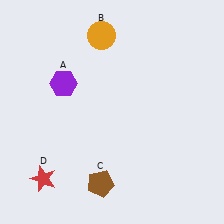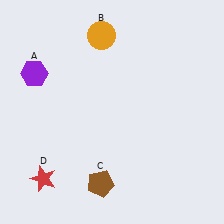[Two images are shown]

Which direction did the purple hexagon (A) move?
The purple hexagon (A) moved left.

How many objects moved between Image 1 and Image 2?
1 object moved between the two images.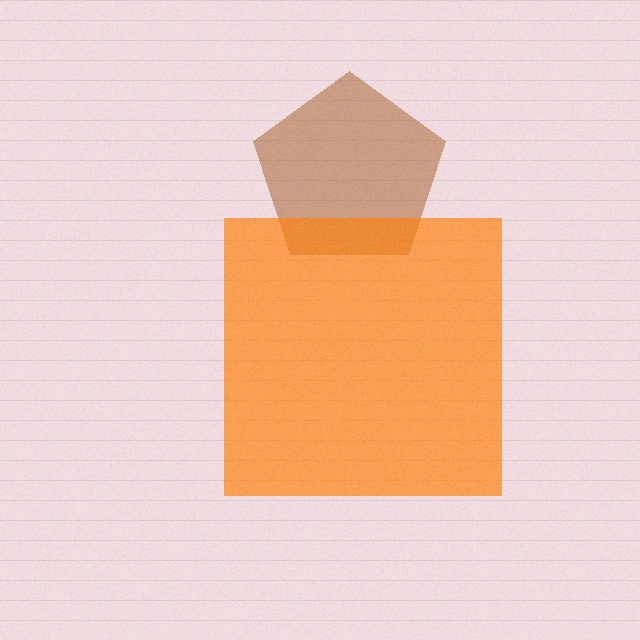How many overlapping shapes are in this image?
There are 2 overlapping shapes in the image.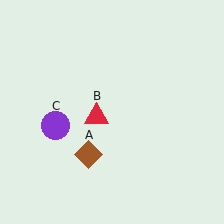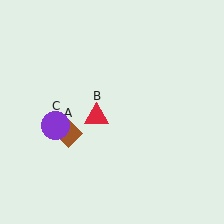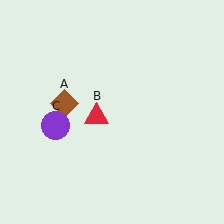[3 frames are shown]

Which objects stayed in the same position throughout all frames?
Red triangle (object B) and purple circle (object C) remained stationary.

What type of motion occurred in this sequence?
The brown diamond (object A) rotated clockwise around the center of the scene.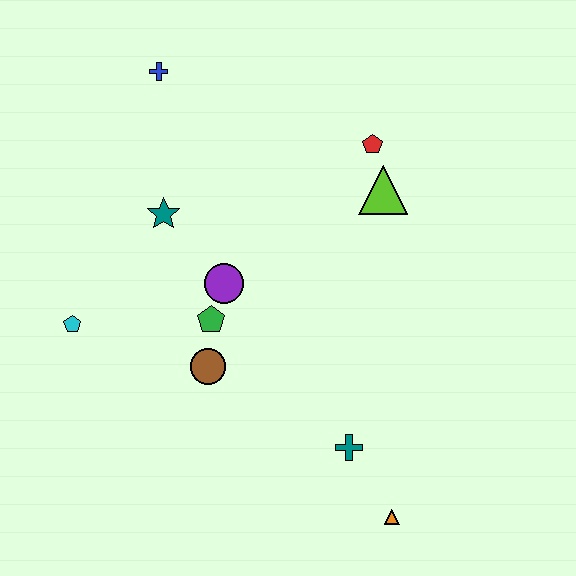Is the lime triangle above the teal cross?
Yes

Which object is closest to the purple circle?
The green pentagon is closest to the purple circle.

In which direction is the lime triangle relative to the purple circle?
The lime triangle is to the right of the purple circle.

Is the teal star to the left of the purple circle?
Yes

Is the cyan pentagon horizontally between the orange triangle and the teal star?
No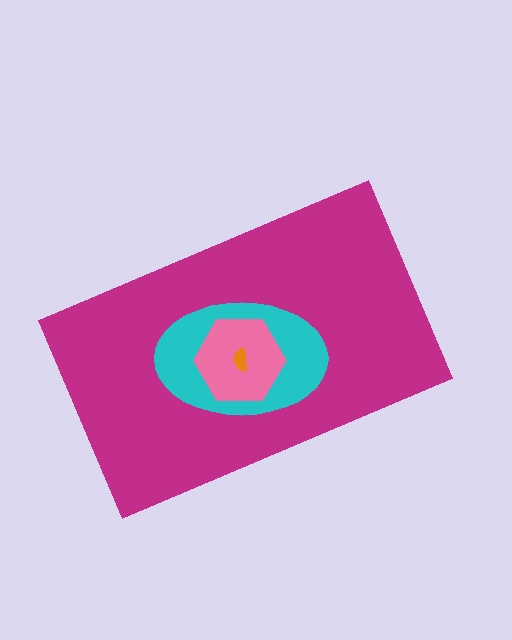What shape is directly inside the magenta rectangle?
The cyan ellipse.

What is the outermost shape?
The magenta rectangle.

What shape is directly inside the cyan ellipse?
The pink hexagon.